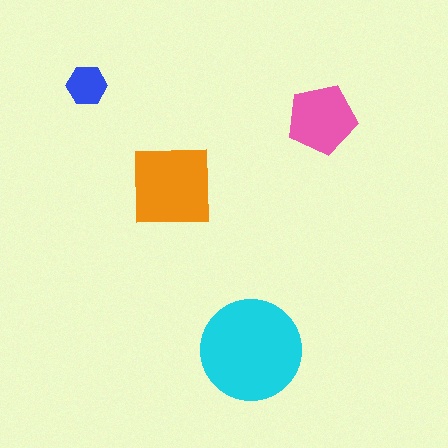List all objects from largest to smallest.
The cyan circle, the orange square, the pink pentagon, the blue hexagon.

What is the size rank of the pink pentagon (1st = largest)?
3rd.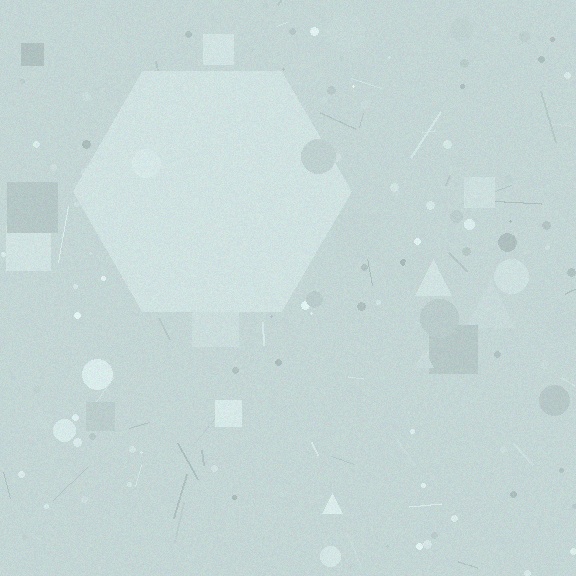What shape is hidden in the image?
A hexagon is hidden in the image.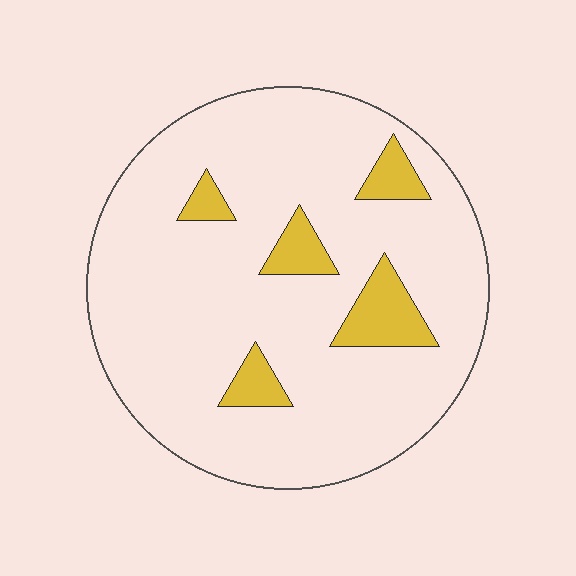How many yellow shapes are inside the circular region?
5.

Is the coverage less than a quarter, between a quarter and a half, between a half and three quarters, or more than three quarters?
Less than a quarter.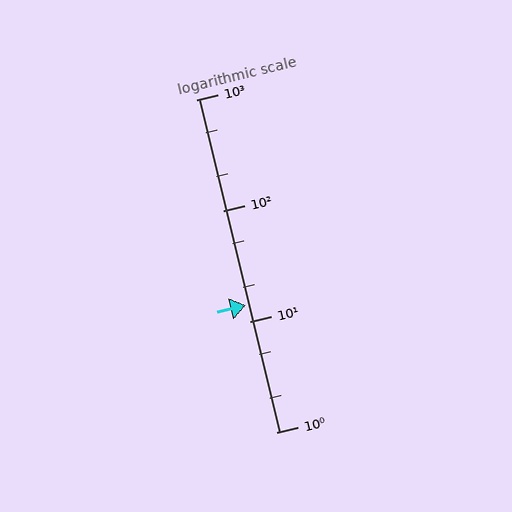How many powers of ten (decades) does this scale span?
The scale spans 3 decades, from 1 to 1000.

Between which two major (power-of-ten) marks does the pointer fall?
The pointer is between 10 and 100.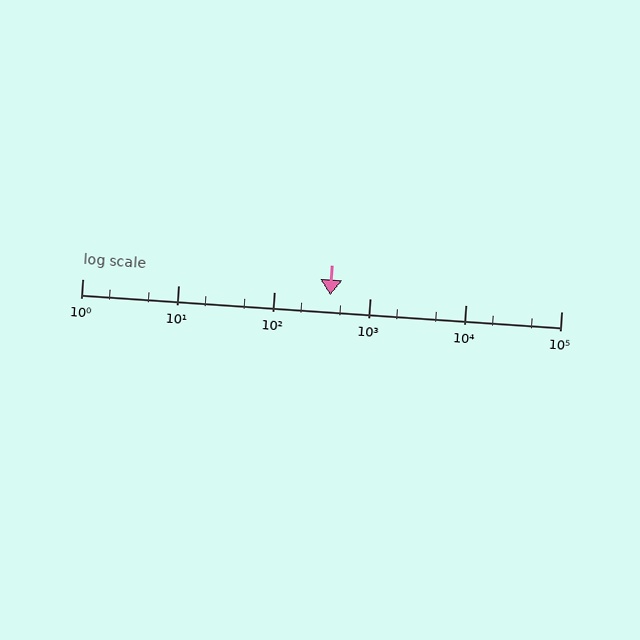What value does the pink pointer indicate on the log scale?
The pointer indicates approximately 390.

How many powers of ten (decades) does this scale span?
The scale spans 5 decades, from 1 to 100000.